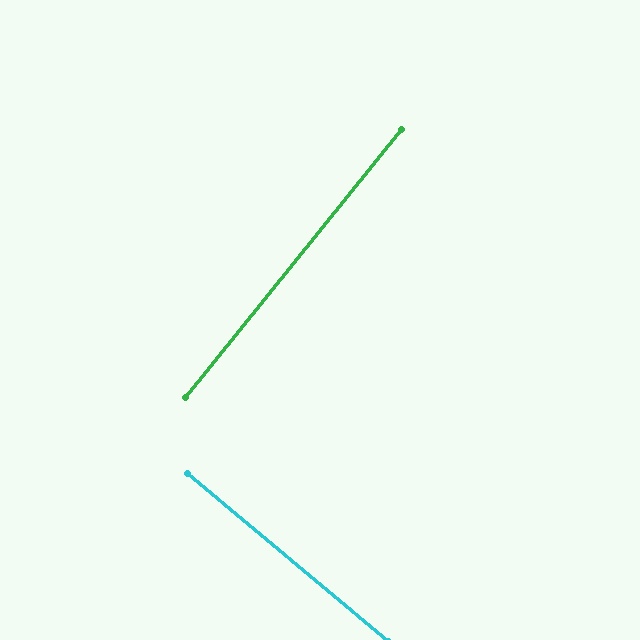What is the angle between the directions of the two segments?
Approximately 89 degrees.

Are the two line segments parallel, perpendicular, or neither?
Perpendicular — they meet at approximately 89°.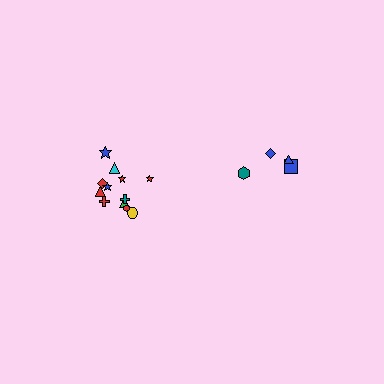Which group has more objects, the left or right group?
The left group.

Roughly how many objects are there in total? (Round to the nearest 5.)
Roughly 15 objects in total.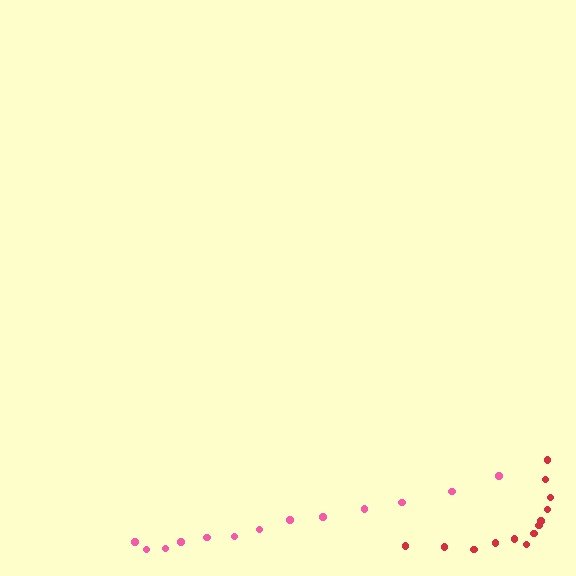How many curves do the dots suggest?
There are 2 distinct paths.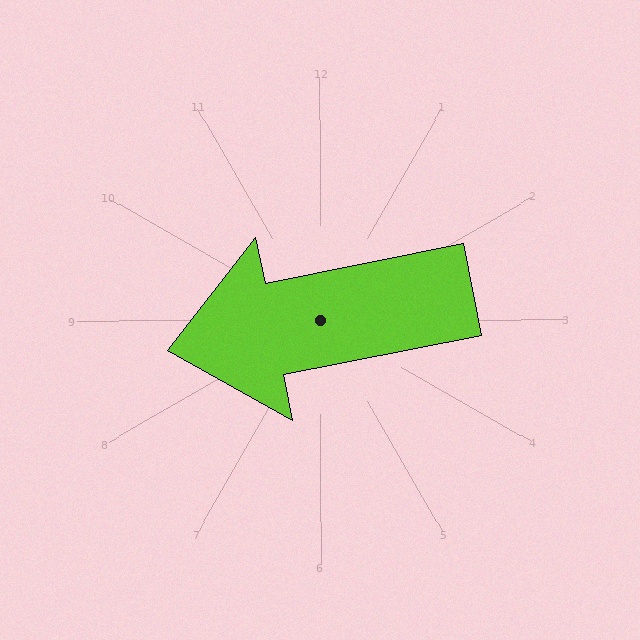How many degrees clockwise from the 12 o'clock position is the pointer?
Approximately 259 degrees.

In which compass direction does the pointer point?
West.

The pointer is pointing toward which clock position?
Roughly 9 o'clock.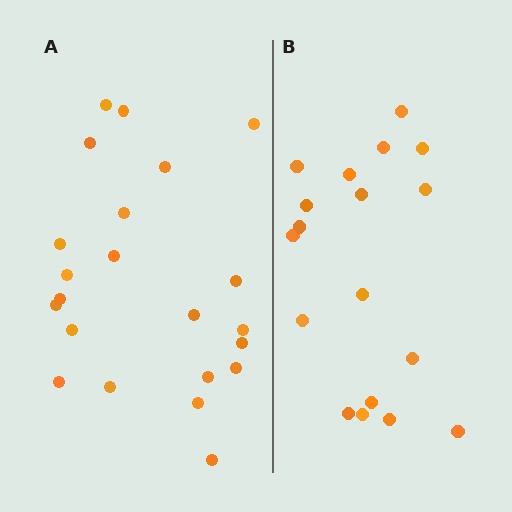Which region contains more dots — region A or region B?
Region A (the left region) has more dots.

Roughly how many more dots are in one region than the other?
Region A has about 4 more dots than region B.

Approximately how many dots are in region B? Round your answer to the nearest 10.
About 20 dots. (The exact count is 18, which rounds to 20.)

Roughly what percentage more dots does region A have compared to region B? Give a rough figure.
About 20% more.